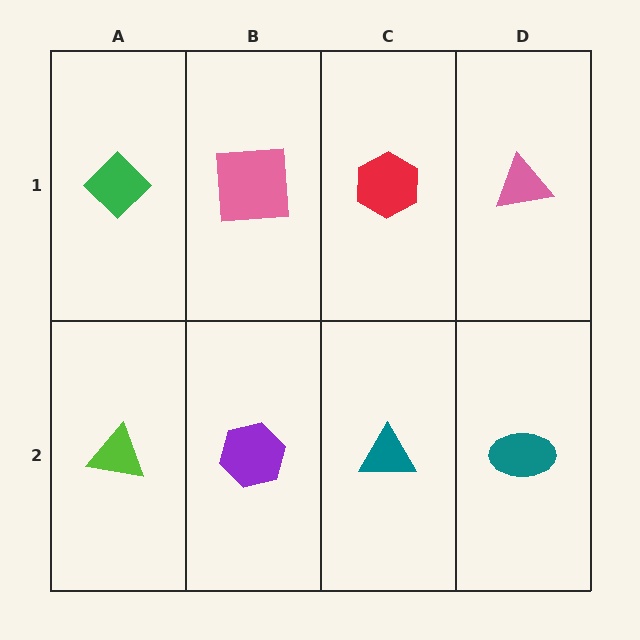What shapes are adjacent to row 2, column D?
A pink triangle (row 1, column D), a teal triangle (row 2, column C).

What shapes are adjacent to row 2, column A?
A green diamond (row 1, column A), a purple hexagon (row 2, column B).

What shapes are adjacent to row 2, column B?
A pink square (row 1, column B), a lime triangle (row 2, column A), a teal triangle (row 2, column C).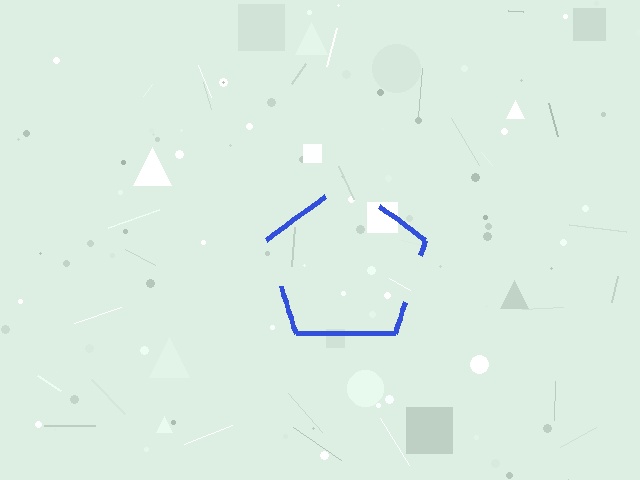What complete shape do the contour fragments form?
The contour fragments form a pentagon.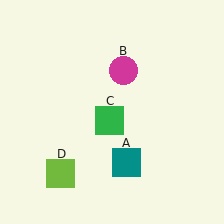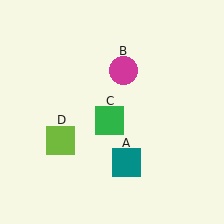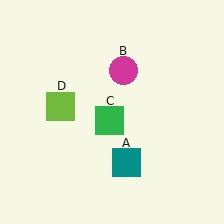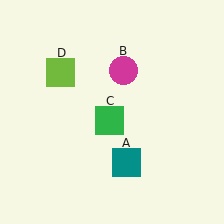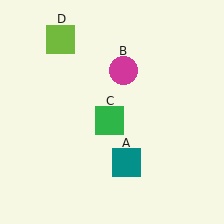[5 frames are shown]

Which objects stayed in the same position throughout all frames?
Teal square (object A) and magenta circle (object B) and green square (object C) remained stationary.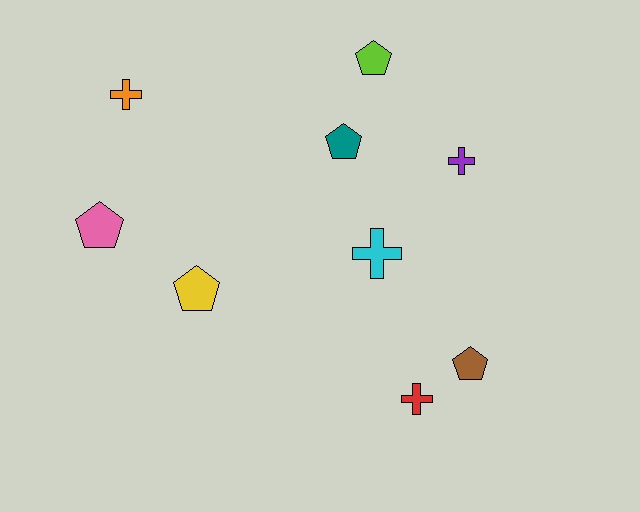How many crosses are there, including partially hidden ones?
There are 4 crosses.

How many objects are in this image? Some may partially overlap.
There are 9 objects.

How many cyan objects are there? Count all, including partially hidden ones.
There is 1 cyan object.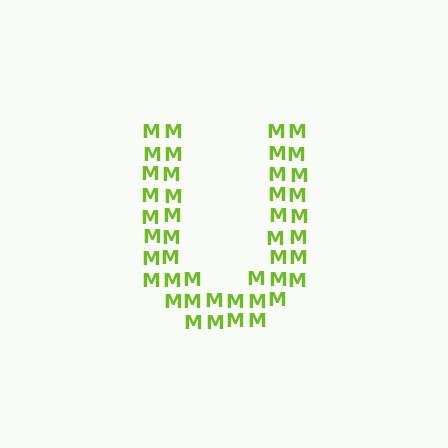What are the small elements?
The small elements are letter M's.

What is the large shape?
The large shape is the letter U.